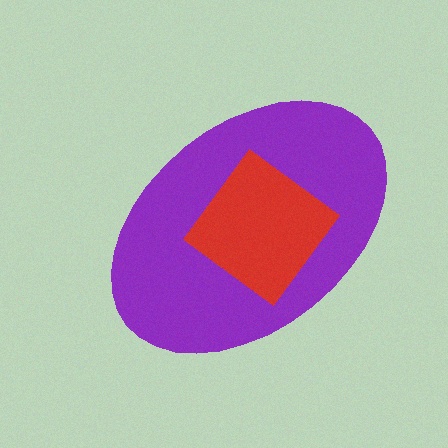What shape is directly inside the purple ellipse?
The red diamond.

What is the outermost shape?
The purple ellipse.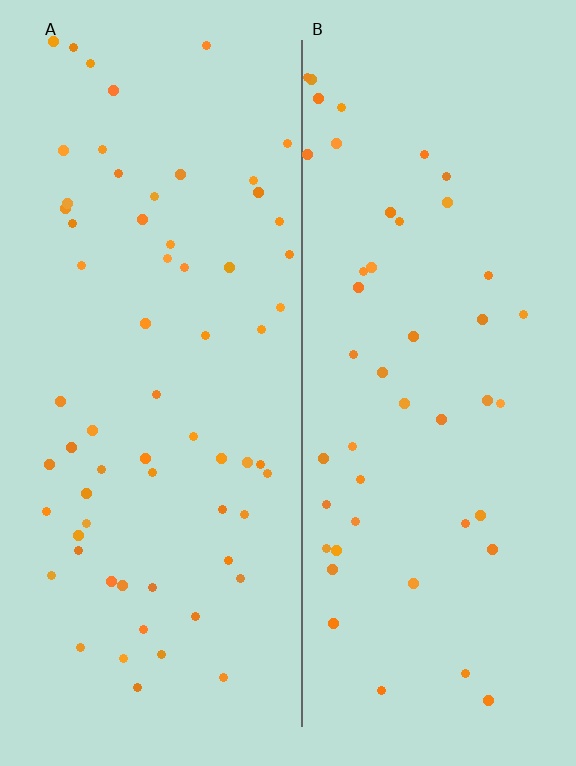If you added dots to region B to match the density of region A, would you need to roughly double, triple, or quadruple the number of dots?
Approximately double.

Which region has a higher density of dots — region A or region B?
A (the left).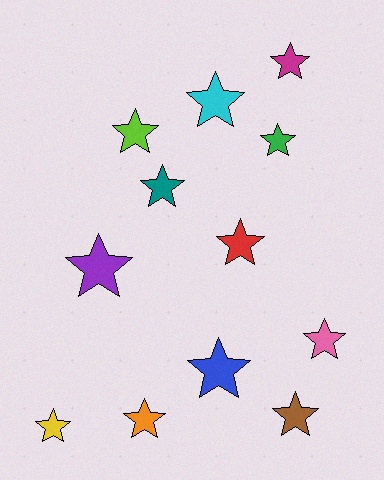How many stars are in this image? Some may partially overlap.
There are 12 stars.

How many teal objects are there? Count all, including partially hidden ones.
There is 1 teal object.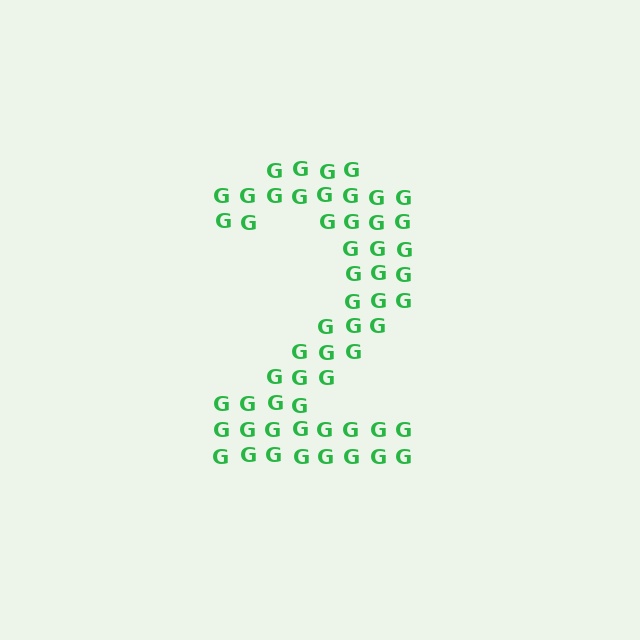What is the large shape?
The large shape is the digit 2.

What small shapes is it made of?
It is made of small letter G's.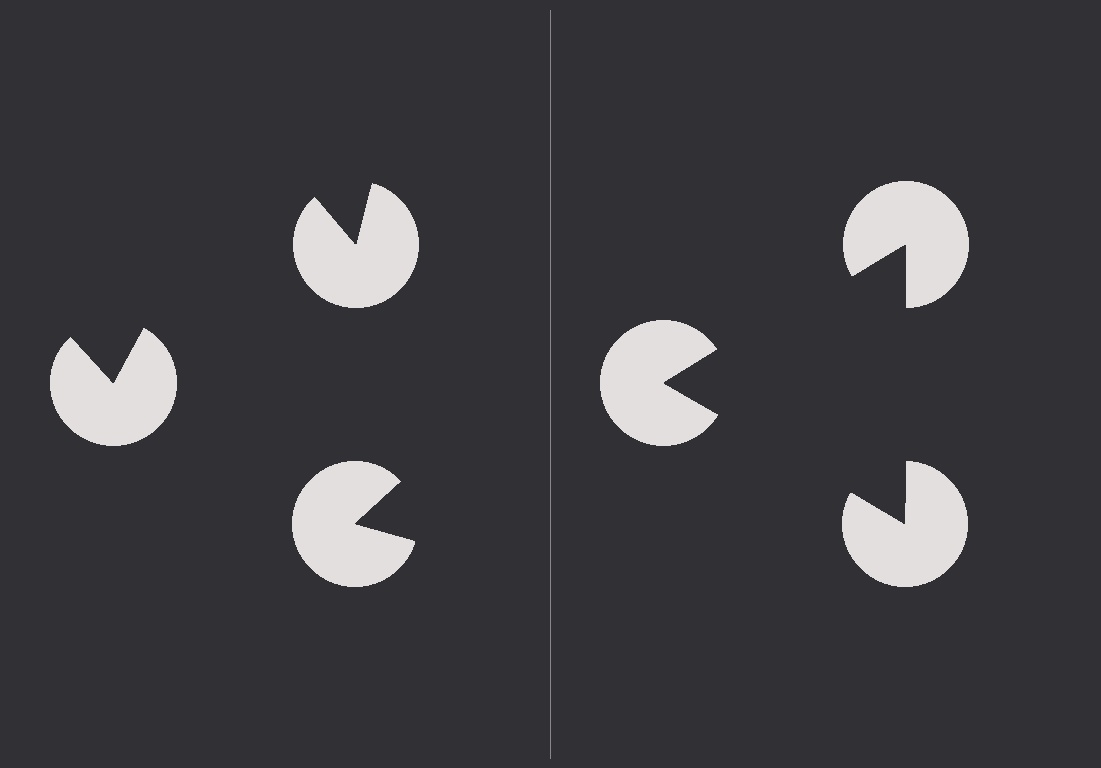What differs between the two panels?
The pac-man discs are positioned identically on both sides; only the wedge orientations differ. On the right they align to a triangle; on the left they are misaligned.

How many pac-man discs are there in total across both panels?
6 — 3 on each side.